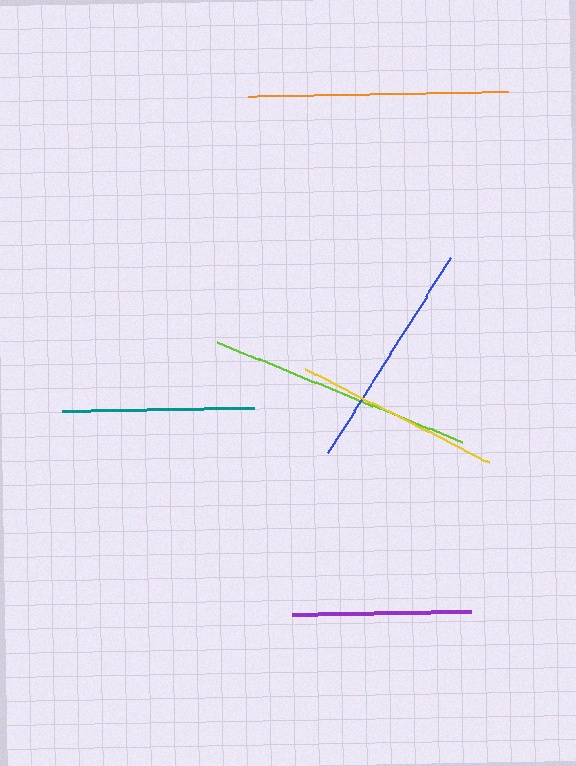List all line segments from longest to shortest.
From longest to shortest: lime, orange, blue, yellow, teal, purple.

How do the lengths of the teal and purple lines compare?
The teal and purple lines are approximately the same length.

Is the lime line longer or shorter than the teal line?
The lime line is longer than the teal line.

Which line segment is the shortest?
The purple line is the shortest at approximately 178 pixels.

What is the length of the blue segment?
The blue segment is approximately 230 pixels long.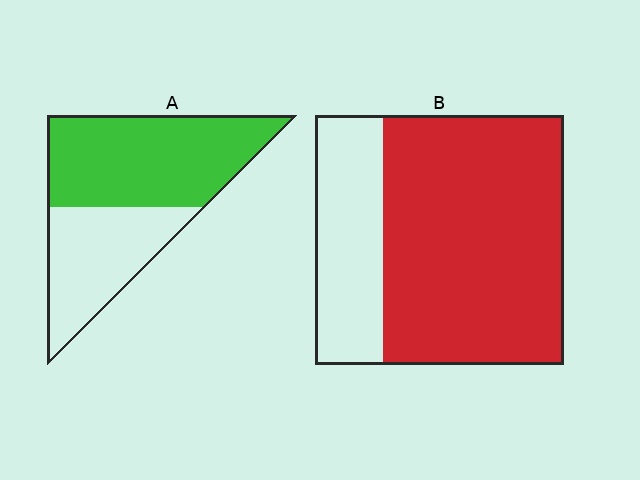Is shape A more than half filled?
Yes.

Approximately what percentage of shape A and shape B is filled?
A is approximately 60% and B is approximately 75%.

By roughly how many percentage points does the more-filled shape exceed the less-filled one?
By roughly 15 percentage points (B over A).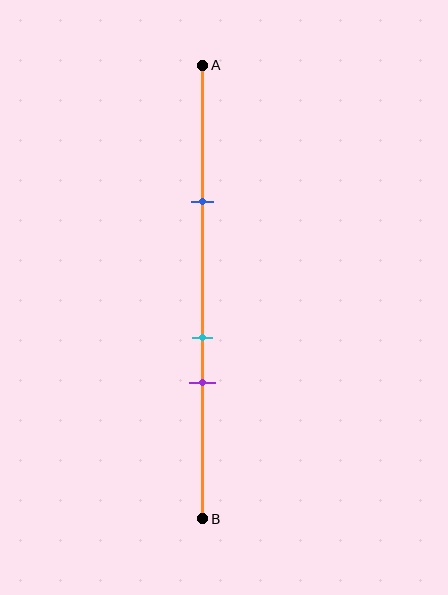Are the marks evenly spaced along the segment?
No, the marks are not evenly spaced.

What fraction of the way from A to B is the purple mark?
The purple mark is approximately 70% (0.7) of the way from A to B.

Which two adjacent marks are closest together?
The cyan and purple marks are the closest adjacent pair.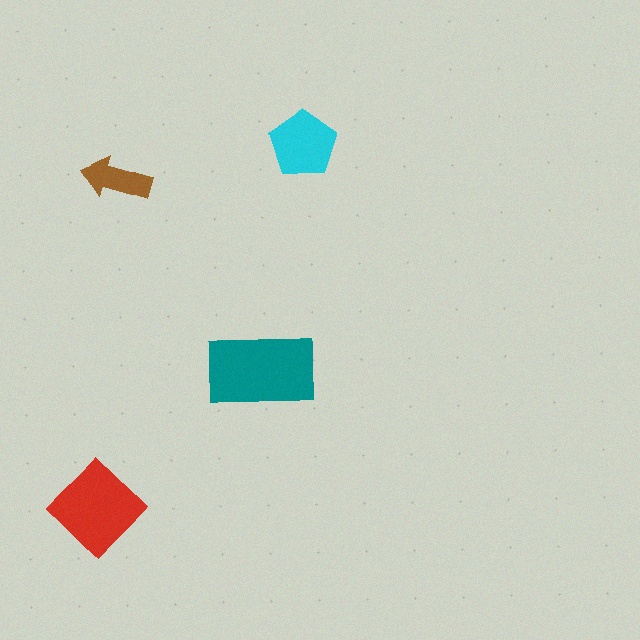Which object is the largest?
The teal rectangle.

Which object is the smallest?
The brown arrow.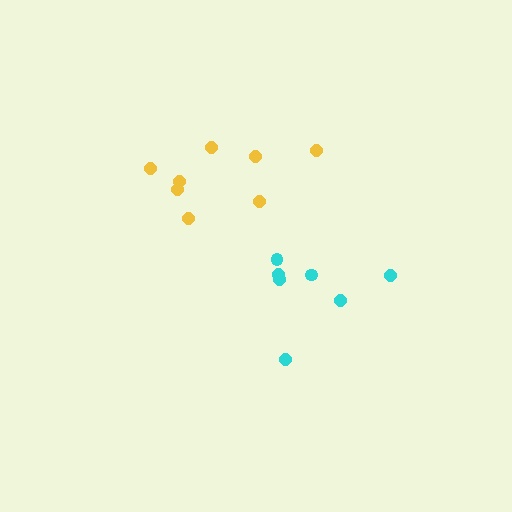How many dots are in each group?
Group 1: 7 dots, Group 2: 8 dots (15 total).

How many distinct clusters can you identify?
There are 2 distinct clusters.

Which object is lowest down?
The cyan cluster is bottommost.